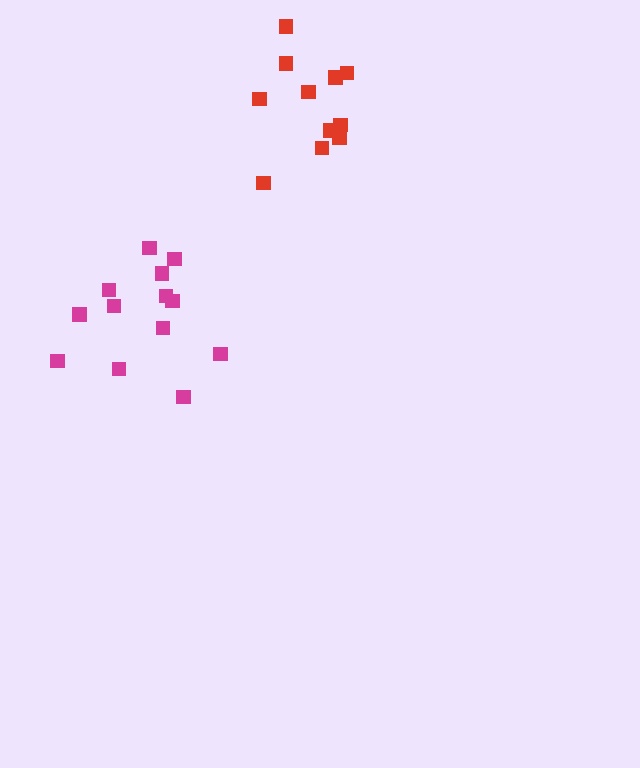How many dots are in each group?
Group 1: 11 dots, Group 2: 13 dots (24 total).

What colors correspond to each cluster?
The clusters are colored: red, magenta.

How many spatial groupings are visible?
There are 2 spatial groupings.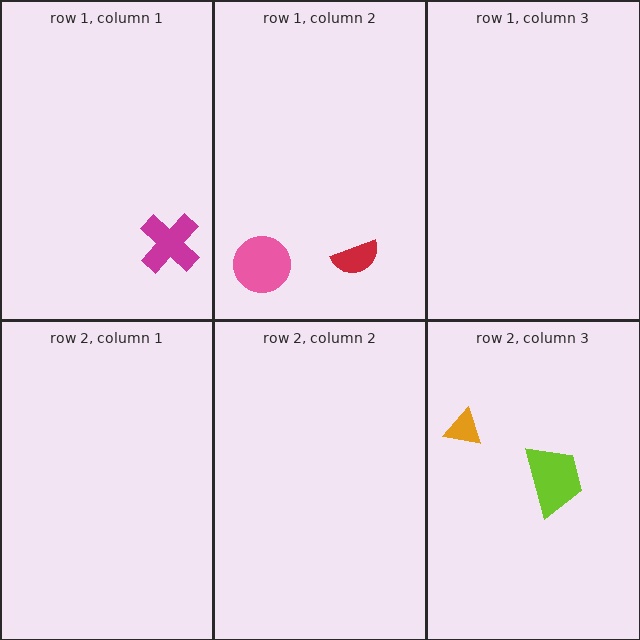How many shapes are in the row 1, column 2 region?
2.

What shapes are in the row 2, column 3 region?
The lime trapezoid, the orange triangle.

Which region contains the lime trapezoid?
The row 2, column 3 region.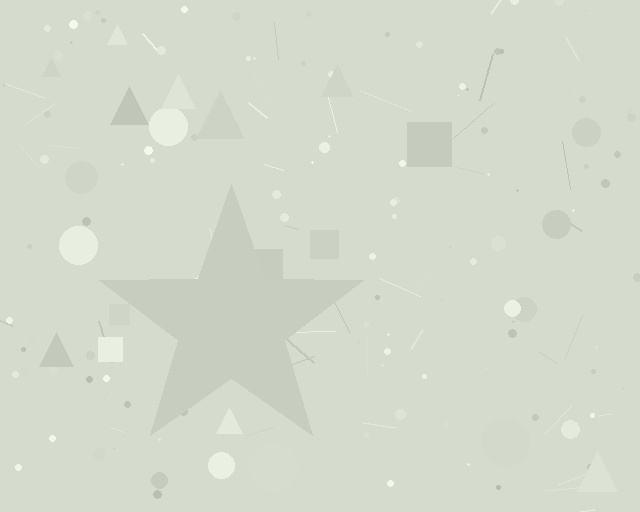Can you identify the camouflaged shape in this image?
The camouflaged shape is a star.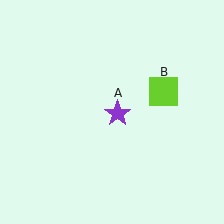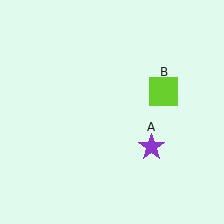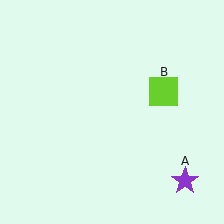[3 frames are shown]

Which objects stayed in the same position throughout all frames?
Lime square (object B) remained stationary.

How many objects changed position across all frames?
1 object changed position: purple star (object A).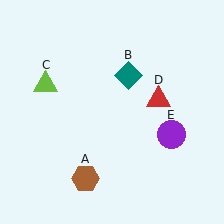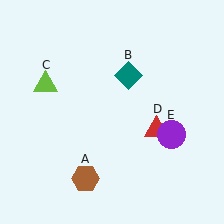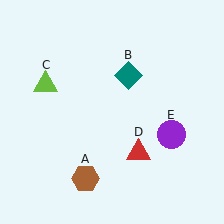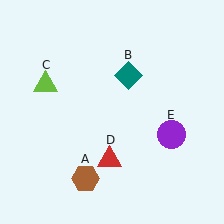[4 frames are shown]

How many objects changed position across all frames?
1 object changed position: red triangle (object D).